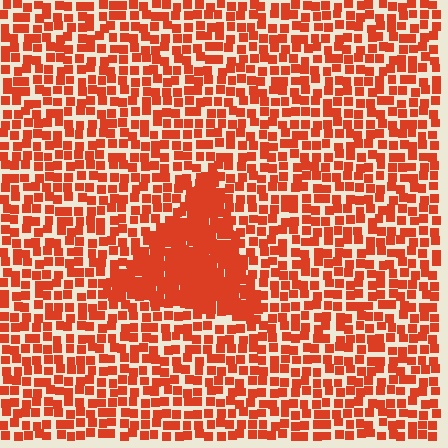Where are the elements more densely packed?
The elements are more densely packed inside the triangle boundary.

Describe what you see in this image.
The image contains small red elements arranged at two different densities. A triangle-shaped region is visible where the elements are more densely packed than the surrounding area.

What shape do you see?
I see a triangle.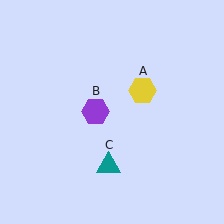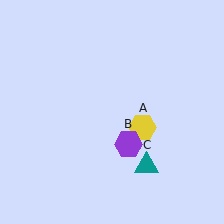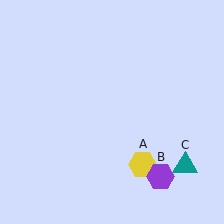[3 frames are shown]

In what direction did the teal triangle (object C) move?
The teal triangle (object C) moved right.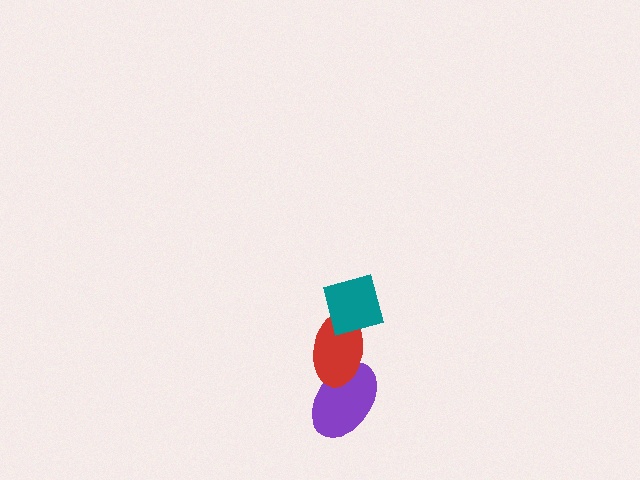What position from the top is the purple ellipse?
The purple ellipse is 3rd from the top.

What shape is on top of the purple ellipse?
The red ellipse is on top of the purple ellipse.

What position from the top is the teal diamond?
The teal diamond is 1st from the top.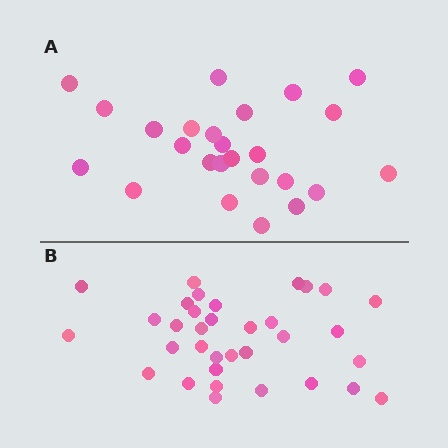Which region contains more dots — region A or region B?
Region B (the bottom region) has more dots.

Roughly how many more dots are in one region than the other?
Region B has roughly 8 or so more dots than region A.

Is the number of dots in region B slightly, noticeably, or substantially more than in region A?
Region B has noticeably more, but not dramatically so. The ratio is roughly 1.4 to 1.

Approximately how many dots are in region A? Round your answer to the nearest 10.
About 20 dots. (The exact count is 25, which rounds to 20.)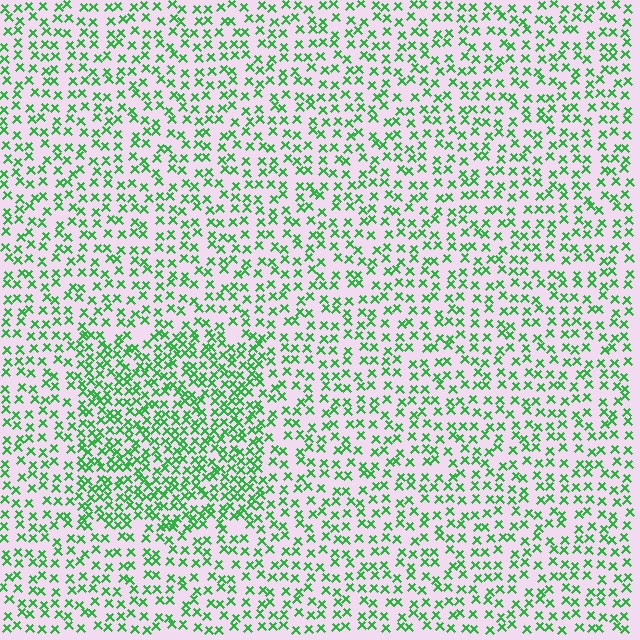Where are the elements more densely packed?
The elements are more densely packed inside the rectangle boundary.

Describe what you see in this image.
The image contains small green elements arranged at two different densities. A rectangle-shaped region is visible where the elements are more densely packed than the surrounding area.